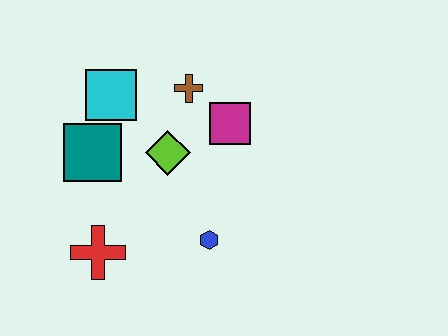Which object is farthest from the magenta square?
The red cross is farthest from the magenta square.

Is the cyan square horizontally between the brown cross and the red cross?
Yes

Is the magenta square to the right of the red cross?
Yes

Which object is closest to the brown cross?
The magenta square is closest to the brown cross.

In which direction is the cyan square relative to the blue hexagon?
The cyan square is above the blue hexagon.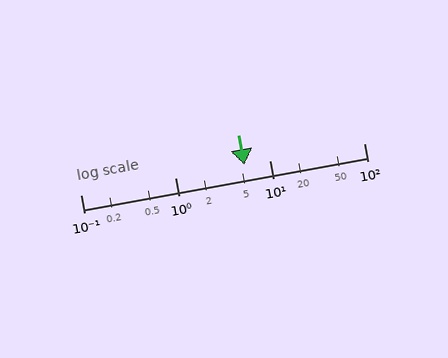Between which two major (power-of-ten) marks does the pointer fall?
The pointer is between 1 and 10.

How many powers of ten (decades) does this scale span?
The scale spans 3 decades, from 0.1 to 100.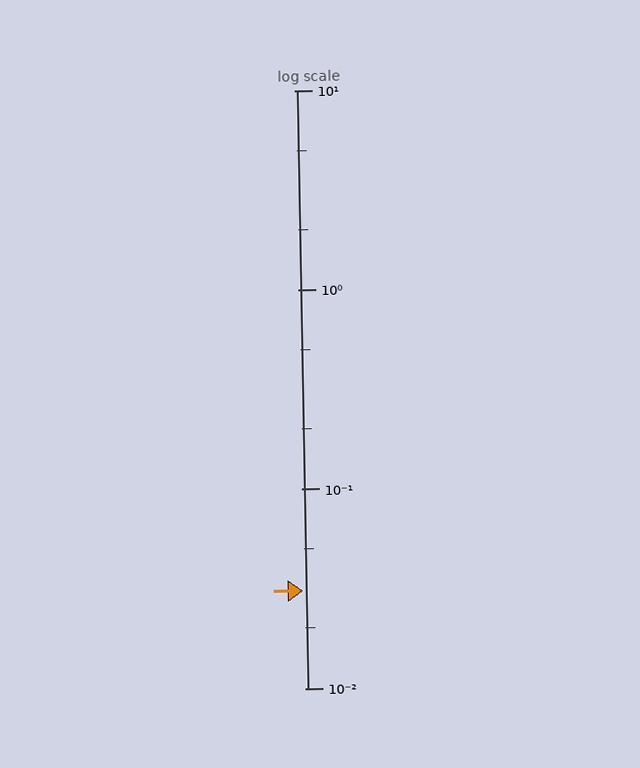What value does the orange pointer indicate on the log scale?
The pointer indicates approximately 0.031.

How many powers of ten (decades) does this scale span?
The scale spans 3 decades, from 0.01 to 10.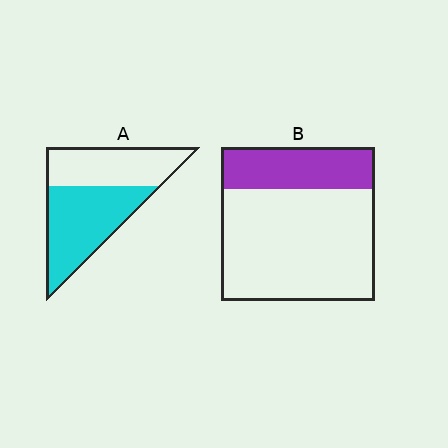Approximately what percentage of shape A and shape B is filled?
A is approximately 55% and B is approximately 25%.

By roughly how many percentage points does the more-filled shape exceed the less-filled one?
By roughly 30 percentage points (A over B).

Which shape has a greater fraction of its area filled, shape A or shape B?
Shape A.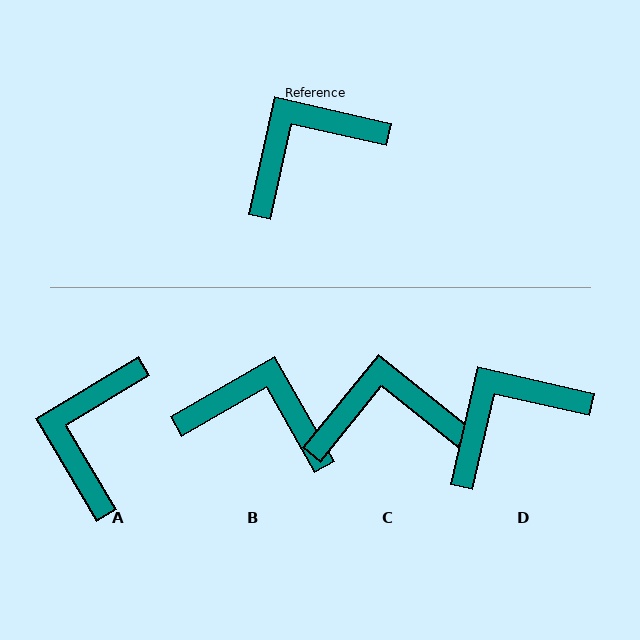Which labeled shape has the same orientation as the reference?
D.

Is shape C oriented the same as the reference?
No, it is off by about 26 degrees.